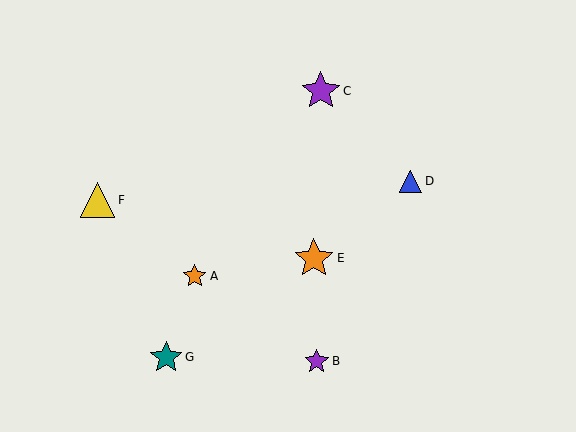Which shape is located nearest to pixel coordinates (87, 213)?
The yellow triangle (labeled F) at (98, 200) is nearest to that location.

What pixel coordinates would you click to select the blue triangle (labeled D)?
Click at (411, 181) to select the blue triangle D.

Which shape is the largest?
The orange star (labeled E) is the largest.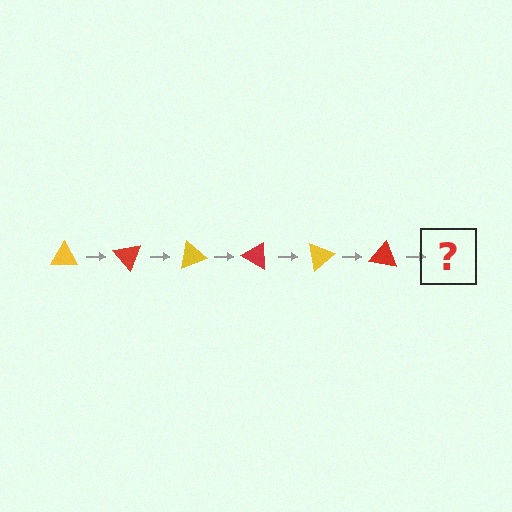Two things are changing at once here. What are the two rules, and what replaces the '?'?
The two rules are that it rotates 50 degrees each step and the color cycles through yellow and red. The '?' should be a yellow triangle, rotated 300 degrees from the start.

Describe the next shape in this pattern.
It should be a yellow triangle, rotated 300 degrees from the start.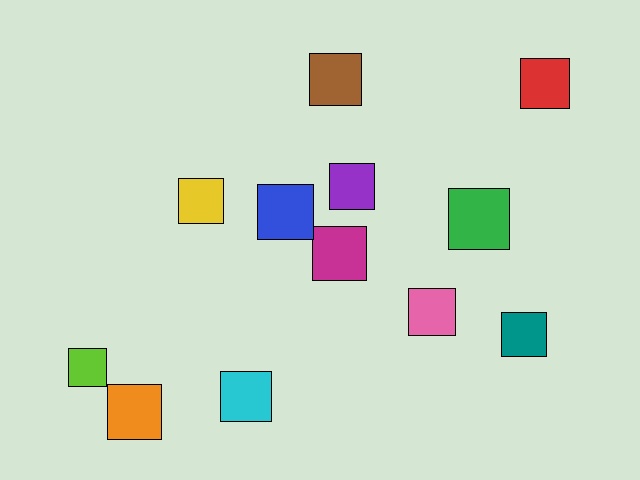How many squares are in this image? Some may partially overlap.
There are 12 squares.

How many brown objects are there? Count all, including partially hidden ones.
There is 1 brown object.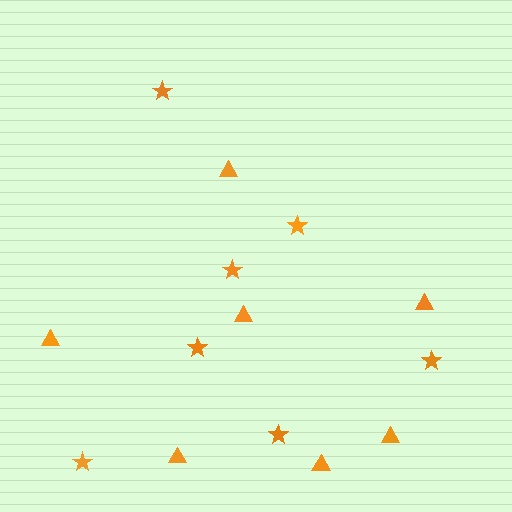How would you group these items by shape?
There are 2 groups: one group of stars (7) and one group of triangles (7).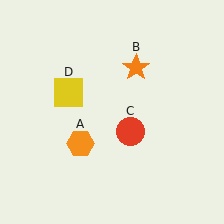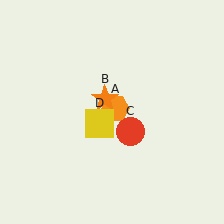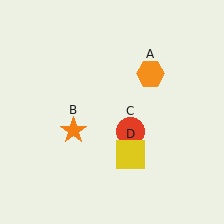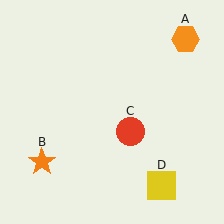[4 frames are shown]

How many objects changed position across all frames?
3 objects changed position: orange hexagon (object A), orange star (object B), yellow square (object D).